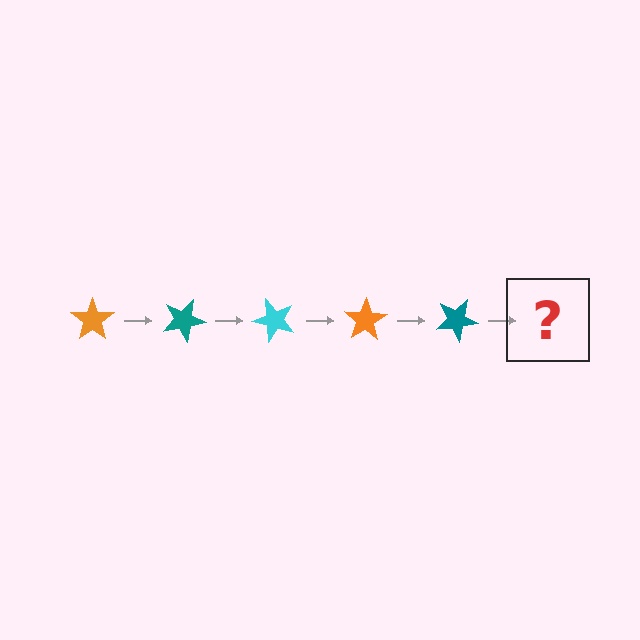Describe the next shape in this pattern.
It should be a cyan star, rotated 125 degrees from the start.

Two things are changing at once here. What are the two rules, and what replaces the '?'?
The two rules are that it rotates 25 degrees each step and the color cycles through orange, teal, and cyan. The '?' should be a cyan star, rotated 125 degrees from the start.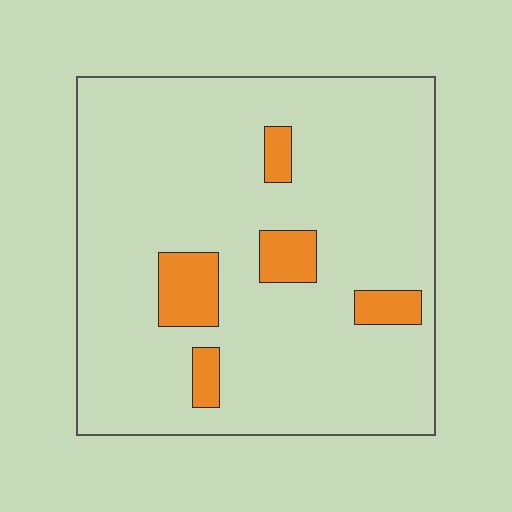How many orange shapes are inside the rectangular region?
5.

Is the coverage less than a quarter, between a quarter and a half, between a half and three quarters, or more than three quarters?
Less than a quarter.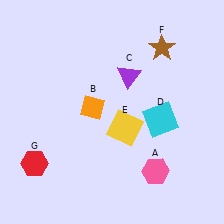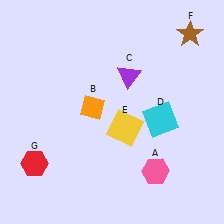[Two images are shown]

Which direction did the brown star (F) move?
The brown star (F) moved right.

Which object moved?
The brown star (F) moved right.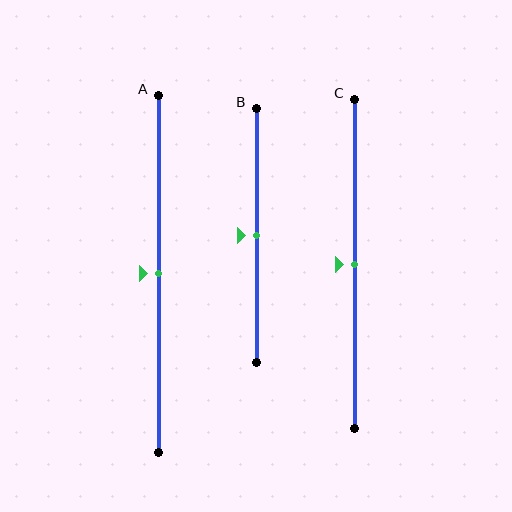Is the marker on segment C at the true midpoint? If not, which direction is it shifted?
Yes, the marker on segment C is at the true midpoint.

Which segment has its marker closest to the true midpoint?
Segment A has its marker closest to the true midpoint.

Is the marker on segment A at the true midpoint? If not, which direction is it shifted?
Yes, the marker on segment A is at the true midpoint.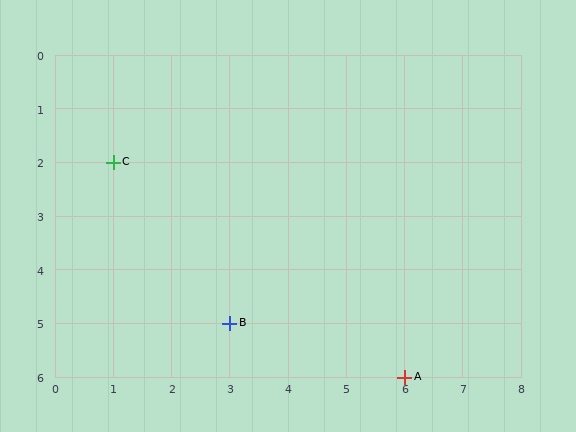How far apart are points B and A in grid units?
Points B and A are 3 columns and 1 row apart (about 3.2 grid units diagonally).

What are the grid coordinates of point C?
Point C is at grid coordinates (1, 2).